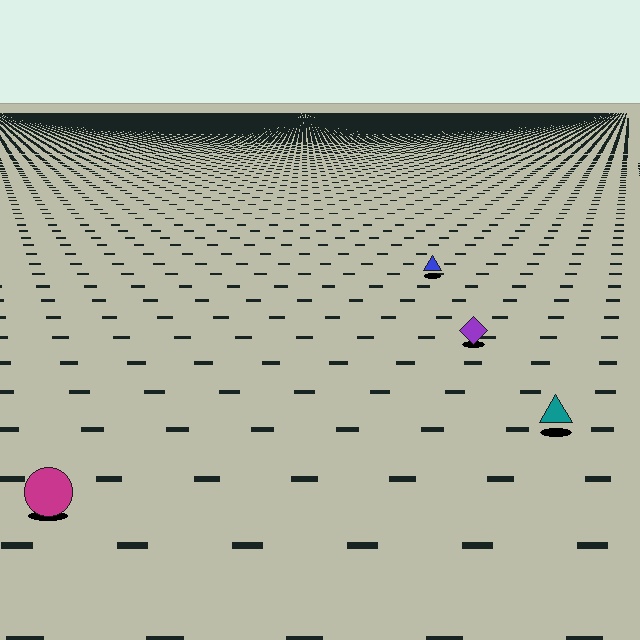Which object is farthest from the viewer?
The blue triangle is farthest from the viewer. It appears smaller and the ground texture around it is denser.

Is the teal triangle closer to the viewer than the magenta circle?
No. The magenta circle is closer — you can tell from the texture gradient: the ground texture is coarser near it.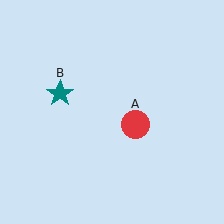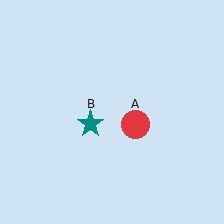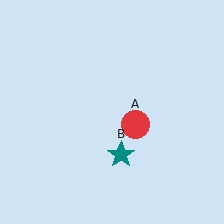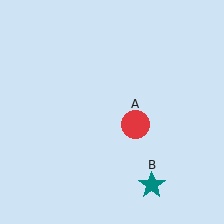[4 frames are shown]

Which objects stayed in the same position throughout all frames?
Red circle (object A) remained stationary.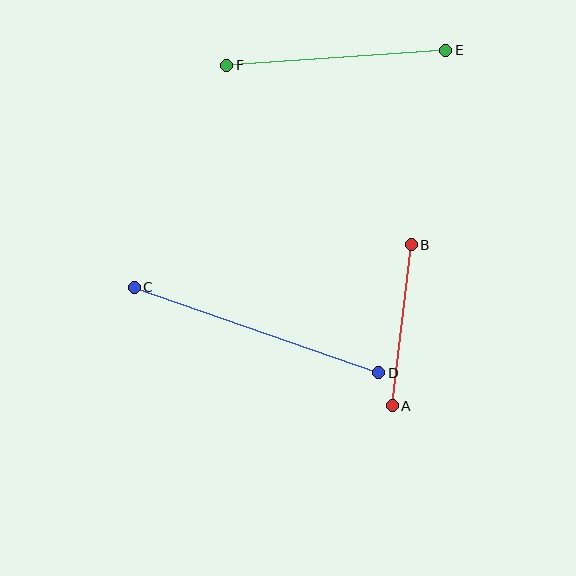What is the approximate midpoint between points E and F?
The midpoint is at approximately (336, 58) pixels.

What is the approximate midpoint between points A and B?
The midpoint is at approximately (402, 325) pixels.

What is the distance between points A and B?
The distance is approximately 162 pixels.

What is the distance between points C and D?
The distance is approximately 259 pixels.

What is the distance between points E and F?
The distance is approximately 219 pixels.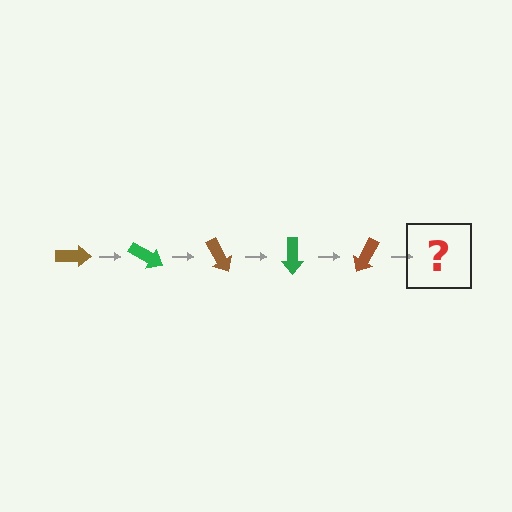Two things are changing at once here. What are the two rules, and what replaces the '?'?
The two rules are that it rotates 30 degrees each step and the color cycles through brown and green. The '?' should be a green arrow, rotated 150 degrees from the start.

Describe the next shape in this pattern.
It should be a green arrow, rotated 150 degrees from the start.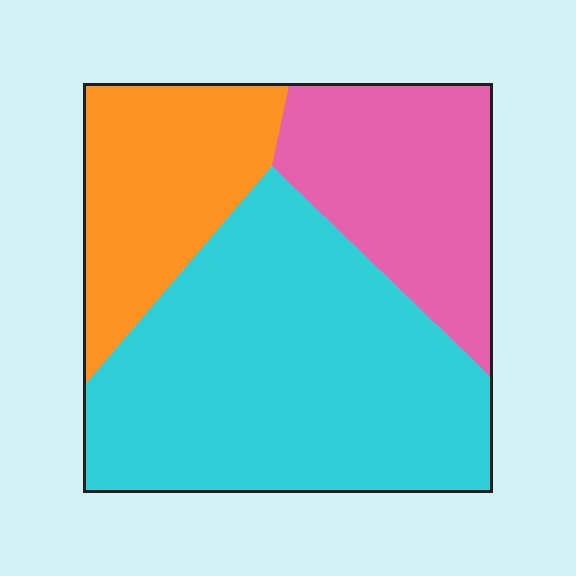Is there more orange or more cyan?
Cyan.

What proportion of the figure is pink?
Pink covers 24% of the figure.